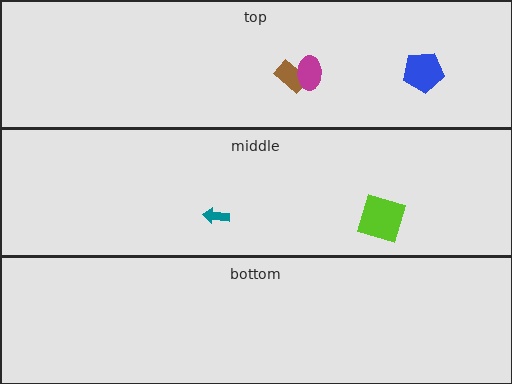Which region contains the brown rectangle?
The top region.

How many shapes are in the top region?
3.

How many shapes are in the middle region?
2.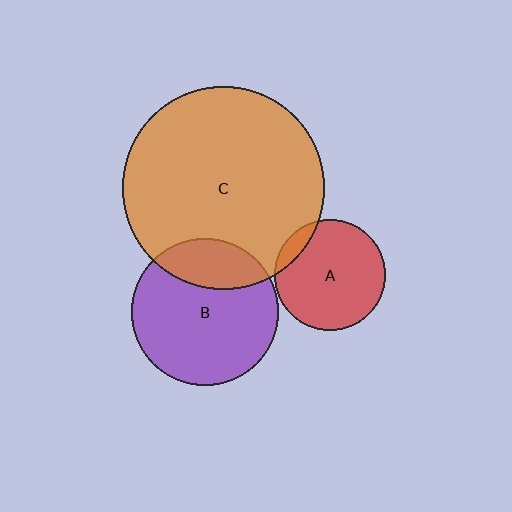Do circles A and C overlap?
Yes.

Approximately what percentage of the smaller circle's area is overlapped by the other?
Approximately 10%.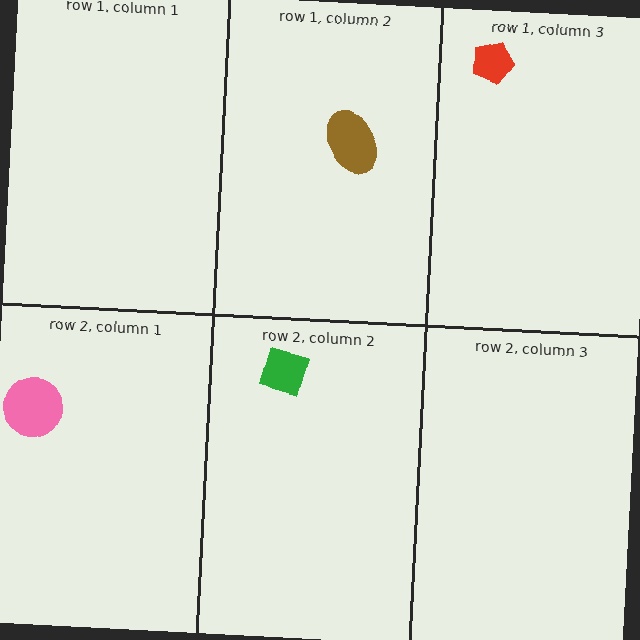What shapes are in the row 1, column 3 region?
The red pentagon.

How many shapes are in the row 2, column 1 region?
1.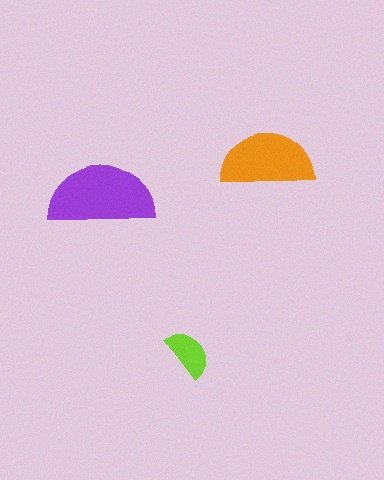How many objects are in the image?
There are 3 objects in the image.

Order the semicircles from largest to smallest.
the purple one, the orange one, the lime one.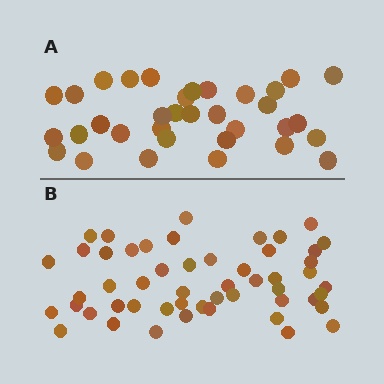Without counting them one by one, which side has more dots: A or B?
Region B (the bottom region) has more dots.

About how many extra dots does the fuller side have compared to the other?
Region B has approximately 20 more dots than region A.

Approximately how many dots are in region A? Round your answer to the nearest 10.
About 30 dots. (The exact count is 34, which rounds to 30.)